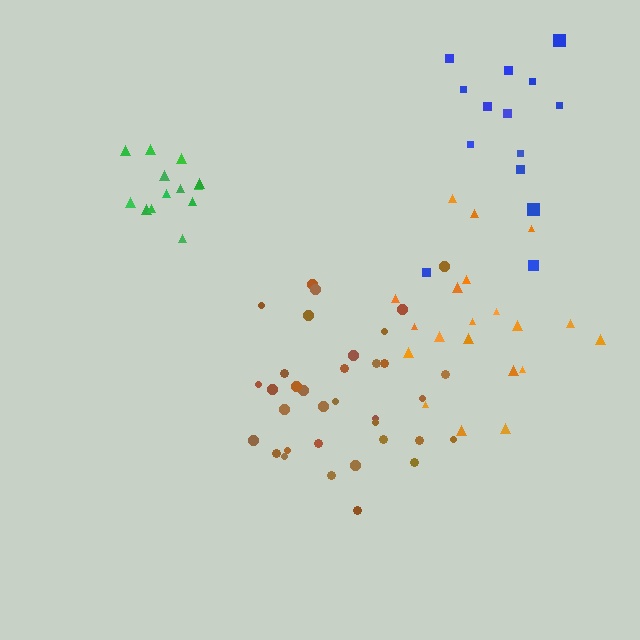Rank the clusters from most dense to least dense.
green, orange, brown, blue.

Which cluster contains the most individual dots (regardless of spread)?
Brown (35).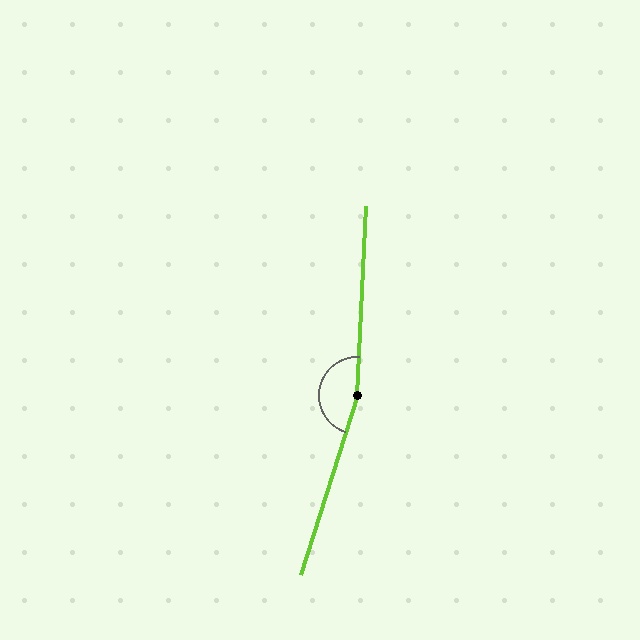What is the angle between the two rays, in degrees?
Approximately 165 degrees.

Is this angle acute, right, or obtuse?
It is obtuse.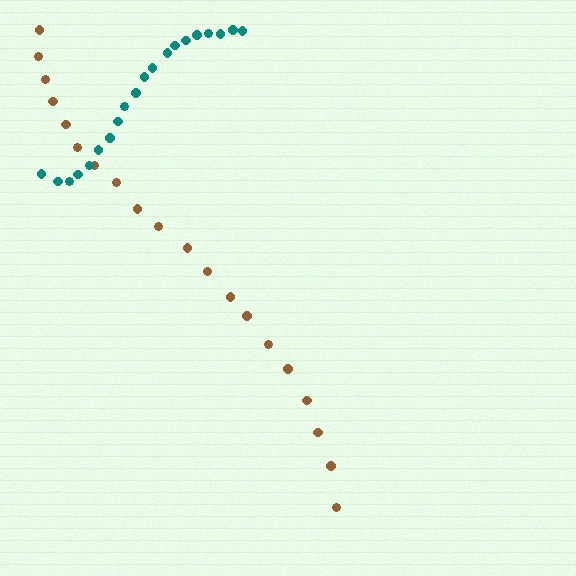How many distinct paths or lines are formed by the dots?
There are 2 distinct paths.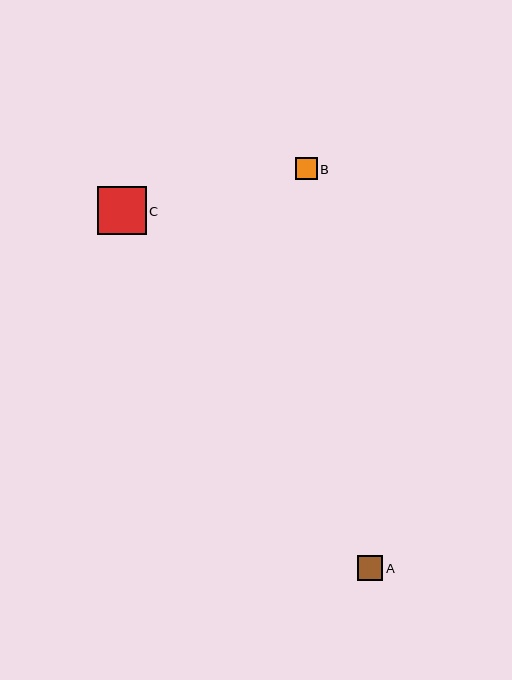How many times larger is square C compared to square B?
Square C is approximately 2.2 times the size of square B.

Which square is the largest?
Square C is the largest with a size of approximately 49 pixels.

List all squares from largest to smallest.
From largest to smallest: C, A, B.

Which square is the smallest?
Square B is the smallest with a size of approximately 22 pixels.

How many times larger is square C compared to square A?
Square C is approximately 2.0 times the size of square A.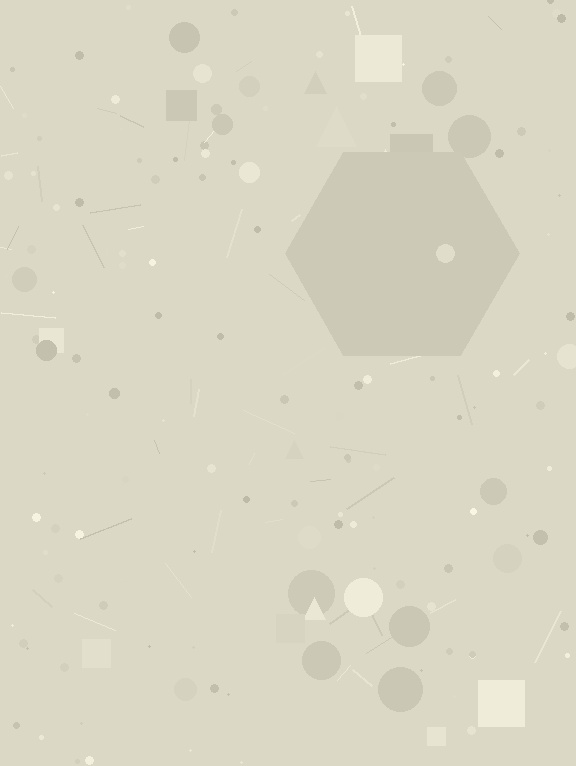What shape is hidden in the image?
A hexagon is hidden in the image.